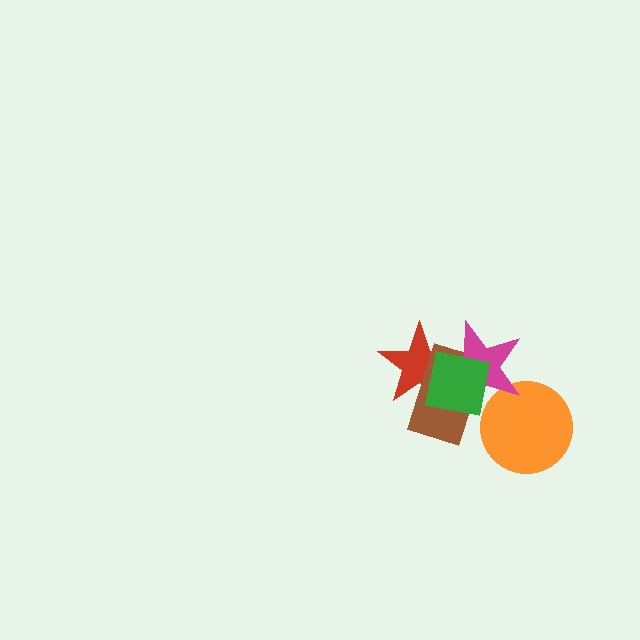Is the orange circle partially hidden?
Yes, it is partially covered by another shape.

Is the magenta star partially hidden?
Yes, it is partially covered by another shape.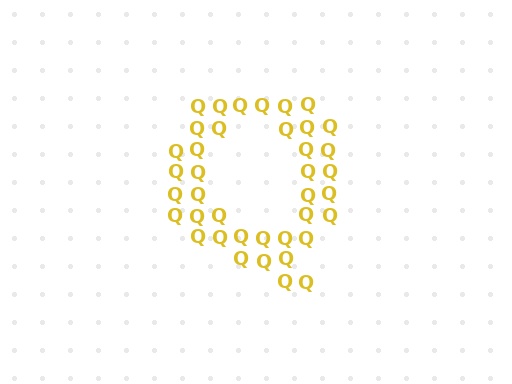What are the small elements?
The small elements are letter Q's.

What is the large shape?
The large shape is the letter Q.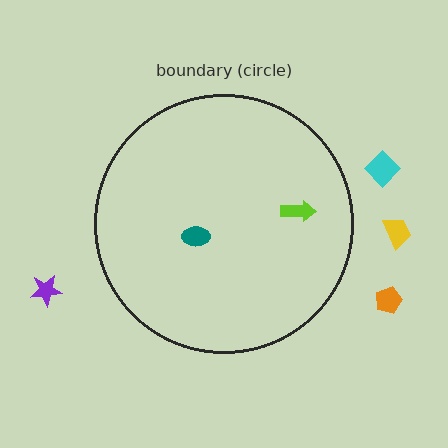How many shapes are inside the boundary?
2 inside, 4 outside.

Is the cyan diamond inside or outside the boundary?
Outside.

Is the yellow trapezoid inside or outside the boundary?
Outside.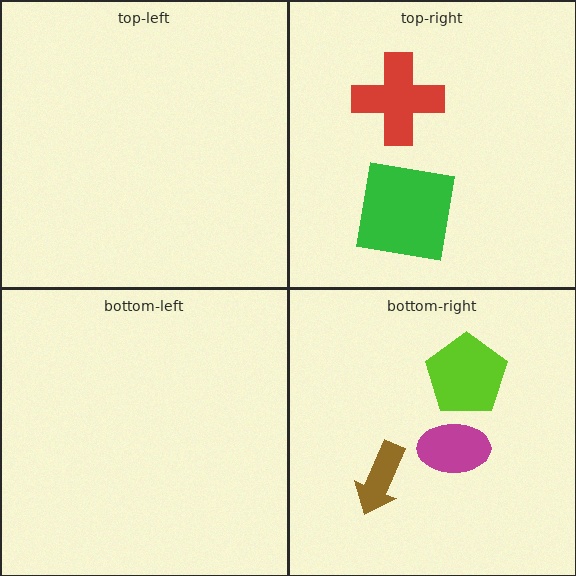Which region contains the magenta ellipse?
The bottom-right region.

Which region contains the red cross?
The top-right region.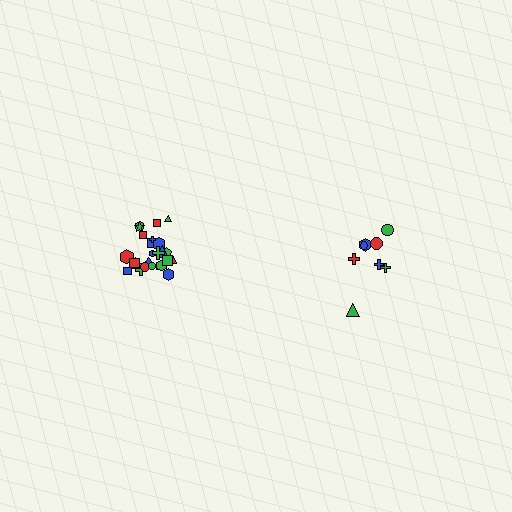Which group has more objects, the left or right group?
The left group.